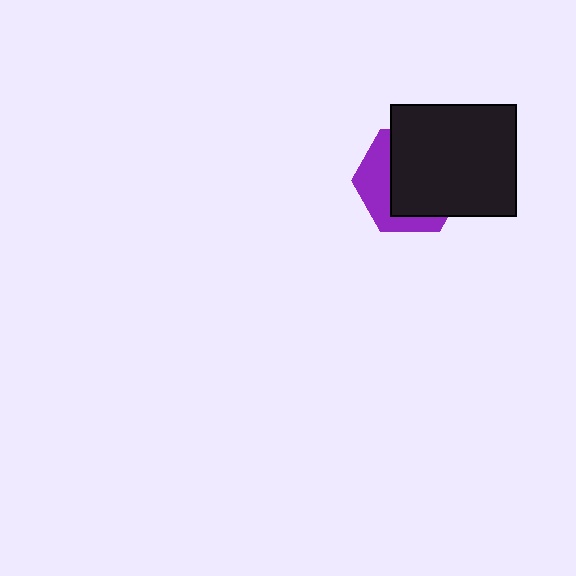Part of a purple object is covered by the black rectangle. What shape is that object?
It is a hexagon.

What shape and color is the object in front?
The object in front is a black rectangle.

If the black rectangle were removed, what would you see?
You would see the complete purple hexagon.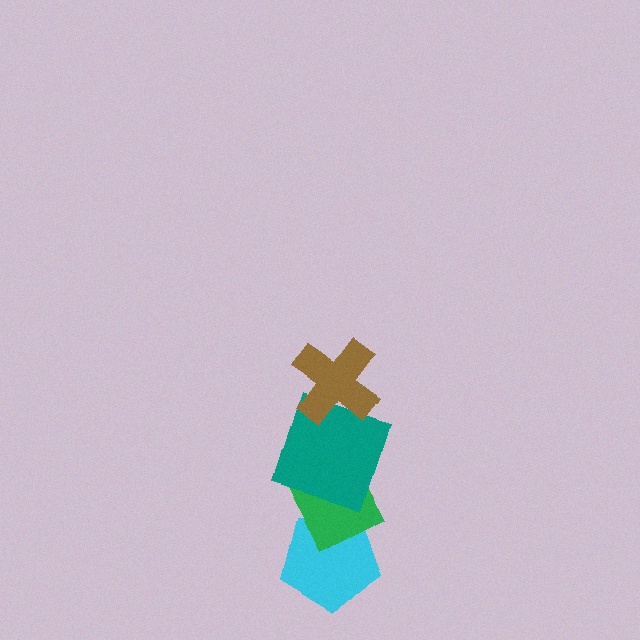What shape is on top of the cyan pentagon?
The green diamond is on top of the cyan pentagon.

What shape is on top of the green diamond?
The teal square is on top of the green diamond.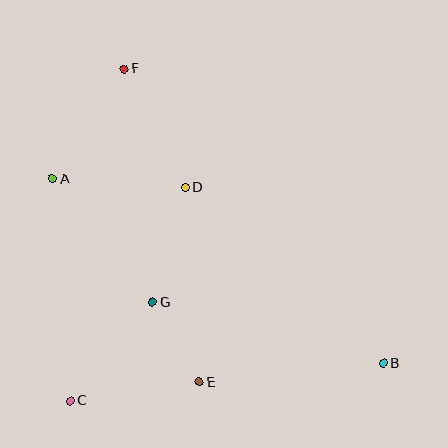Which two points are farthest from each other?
Points B and F are farthest from each other.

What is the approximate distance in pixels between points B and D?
The distance between B and D is approximately 265 pixels.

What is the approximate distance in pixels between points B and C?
The distance between B and C is approximately 315 pixels.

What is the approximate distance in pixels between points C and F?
The distance between C and F is approximately 336 pixels.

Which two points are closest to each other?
Points E and G are closest to each other.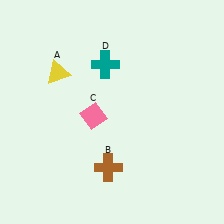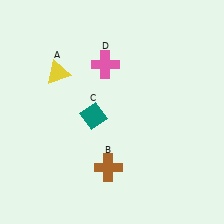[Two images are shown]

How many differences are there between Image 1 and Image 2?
There are 2 differences between the two images.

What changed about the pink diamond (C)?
In Image 1, C is pink. In Image 2, it changed to teal.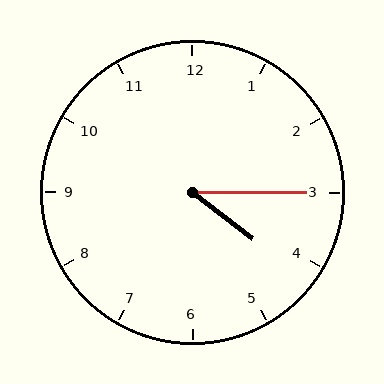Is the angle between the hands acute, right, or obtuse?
It is acute.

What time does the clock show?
4:15.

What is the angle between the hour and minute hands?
Approximately 38 degrees.